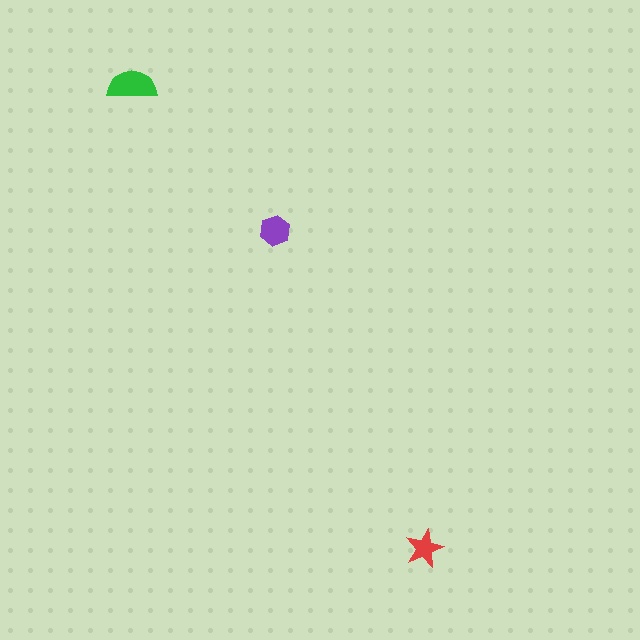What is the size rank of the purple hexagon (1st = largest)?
2nd.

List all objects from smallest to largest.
The red star, the purple hexagon, the green semicircle.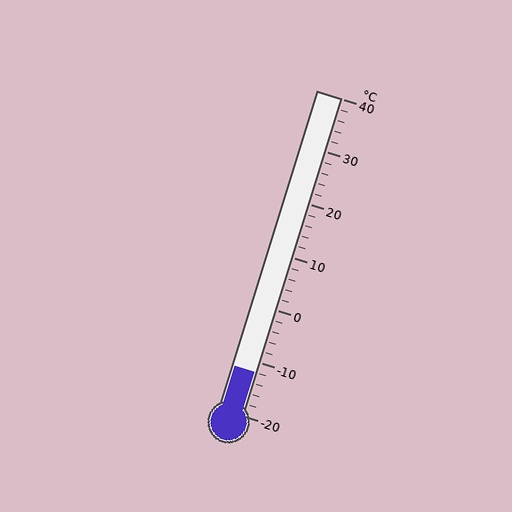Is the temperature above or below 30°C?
The temperature is below 30°C.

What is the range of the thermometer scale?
The thermometer scale ranges from -20°C to 40°C.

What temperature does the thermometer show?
The thermometer shows approximately -12°C.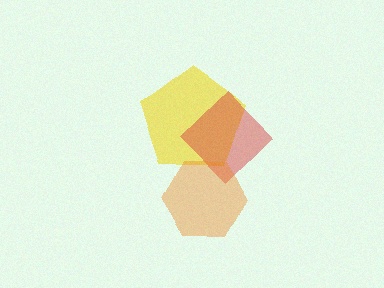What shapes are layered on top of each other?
The layered shapes are: a yellow pentagon, a red diamond, an orange hexagon.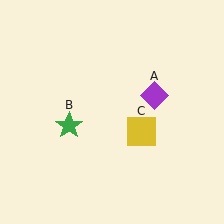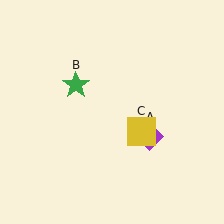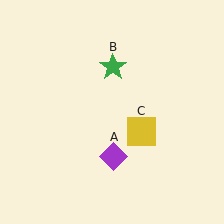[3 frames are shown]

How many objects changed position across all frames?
2 objects changed position: purple diamond (object A), green star (object B).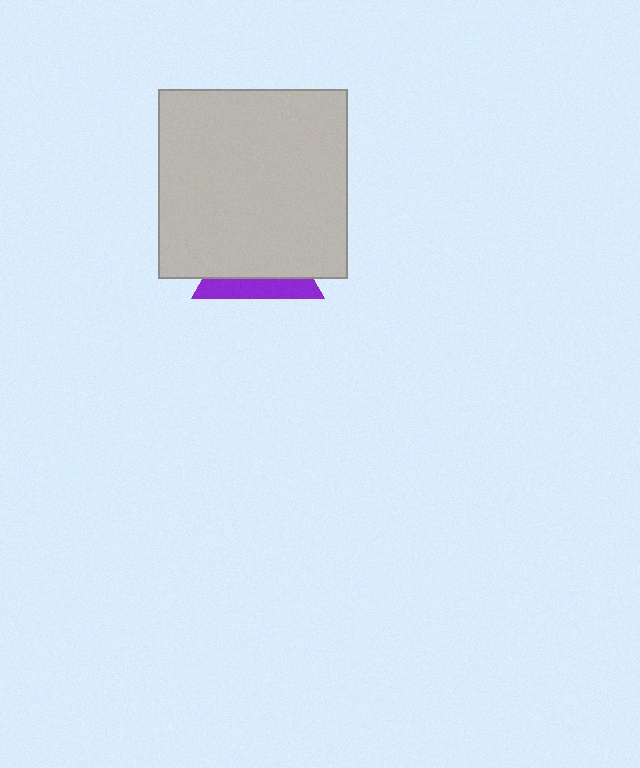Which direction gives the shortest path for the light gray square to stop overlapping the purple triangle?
Moving up gives the shortest separation.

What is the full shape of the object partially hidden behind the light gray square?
The partially hidden object is a purple triangle.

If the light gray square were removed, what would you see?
You would see the complete purple triangle.